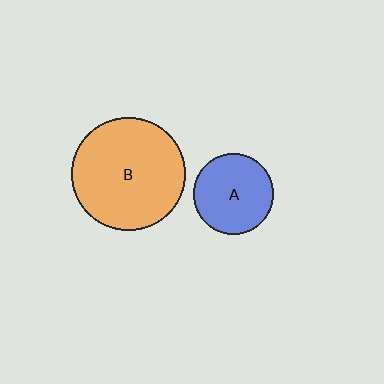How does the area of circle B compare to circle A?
Approximately 2.0 times.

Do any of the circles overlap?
No, none of the circles overlap.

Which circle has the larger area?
Circle B (orange).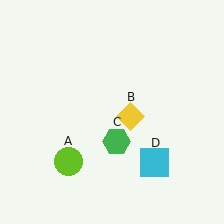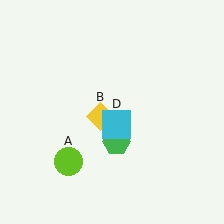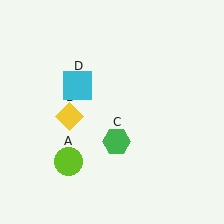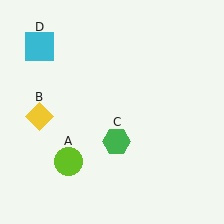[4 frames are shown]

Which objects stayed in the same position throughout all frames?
Lime circle (object A) and green hexagon (object C) remained stationary.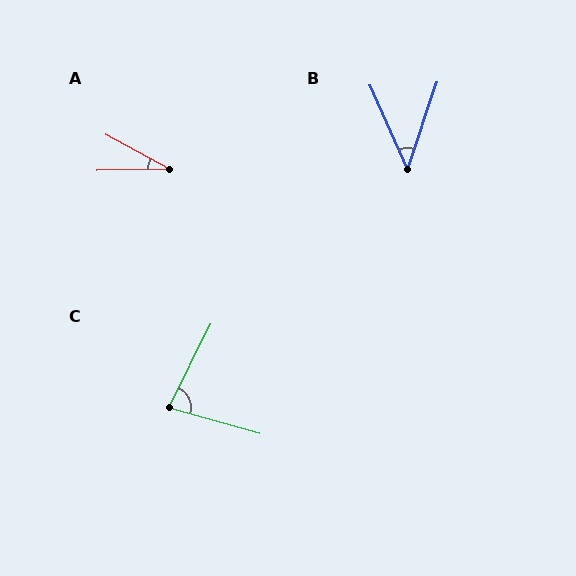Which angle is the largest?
C, at approximately 79 degrees.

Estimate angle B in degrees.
Approximately 43 degrees.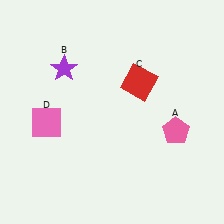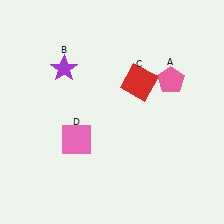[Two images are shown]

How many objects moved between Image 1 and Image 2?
2 objects moved between the two images.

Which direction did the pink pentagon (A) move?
The pink pentagon (A) moved up.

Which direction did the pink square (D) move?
The pink square (D) moved right.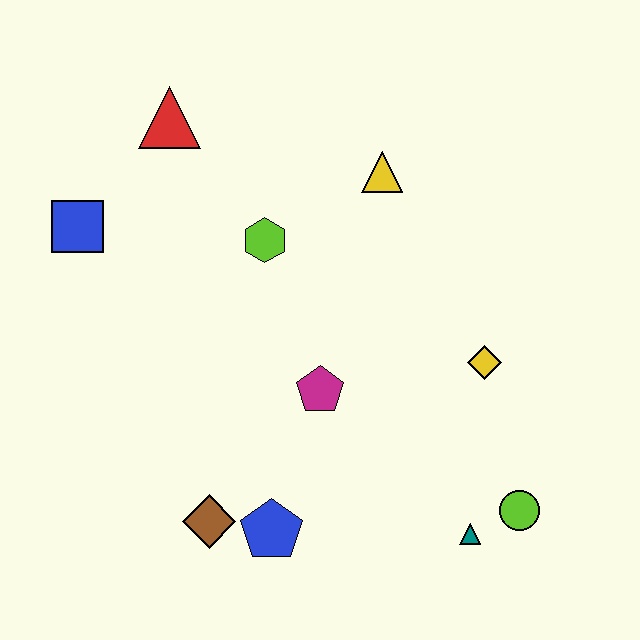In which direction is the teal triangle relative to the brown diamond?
The teal triangle is to the right of the brown diamond.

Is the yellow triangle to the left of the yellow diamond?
Yes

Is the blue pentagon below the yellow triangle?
Yes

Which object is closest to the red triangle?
The blue square is closest to the red triangle.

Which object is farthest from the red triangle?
The lime circle is farthest from the red triangle.